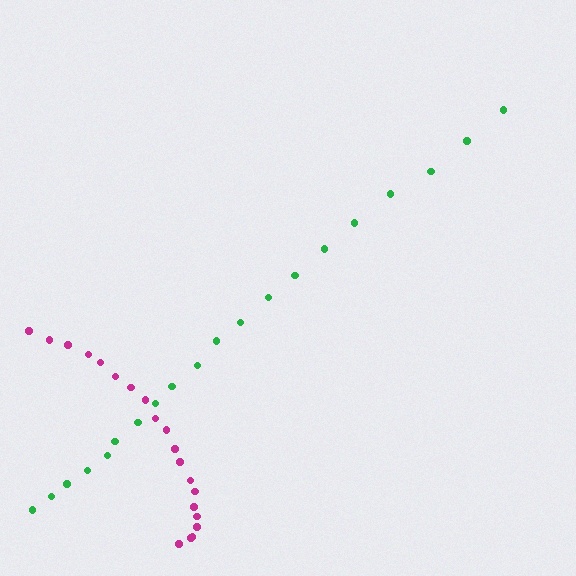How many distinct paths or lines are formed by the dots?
There are 2 distinct paths.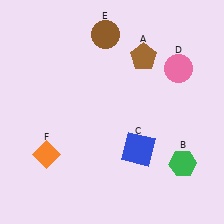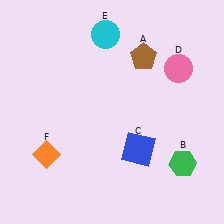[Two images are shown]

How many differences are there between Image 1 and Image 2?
There is 1 difference between the two images.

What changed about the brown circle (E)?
In Image 1, E is brown. In Image 2, it changed to cyan.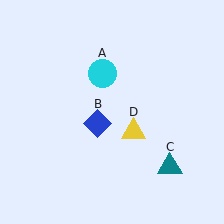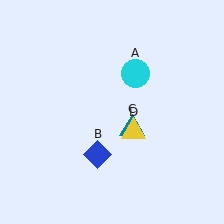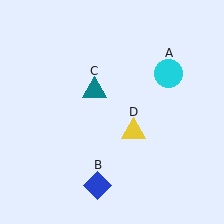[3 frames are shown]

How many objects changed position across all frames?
3 objects changed position: cyan circle (object A), blue diamond (object B), teal triangle (object C).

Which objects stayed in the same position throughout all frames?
Yellow triangle (object D) remained stationary.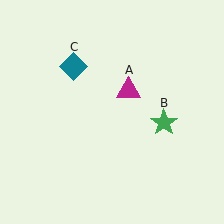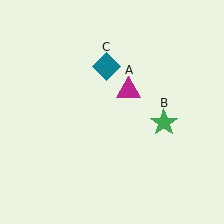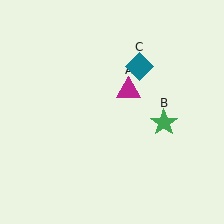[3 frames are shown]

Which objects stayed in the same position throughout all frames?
Magenta triangle (object A) and green star (object B) remained stationary.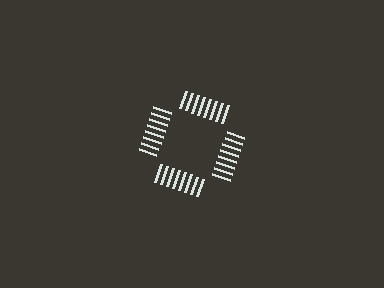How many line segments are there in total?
32 — 8 along each of the 4 edges.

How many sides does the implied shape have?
4 sides — the line-ends trace a square.